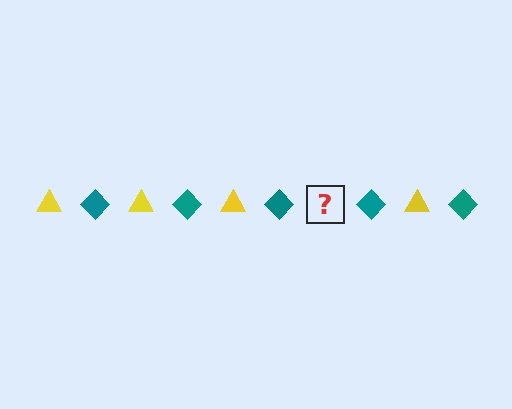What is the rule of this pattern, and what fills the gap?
The rule is that the pattern alternates between yellow triangle and teal diamond. The gap should be filled with a yellow triangle.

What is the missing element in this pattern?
The missing element is a yellow triangle.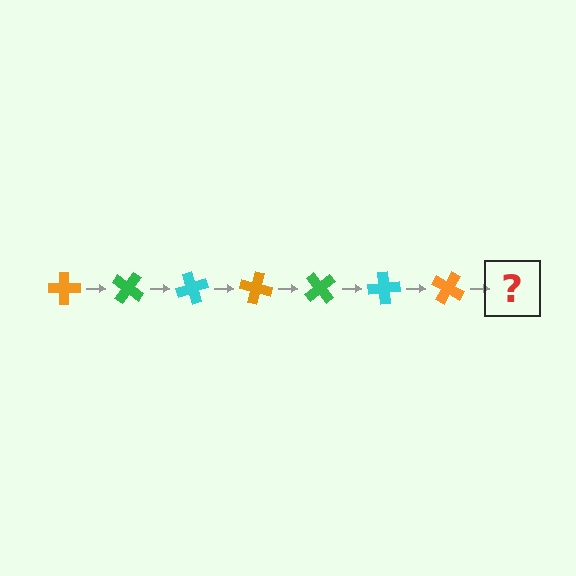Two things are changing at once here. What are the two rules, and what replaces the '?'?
The two rules are that it rotates 35 degrees each step and the color cycles through orange, green, and cyan. The '?' should be a green cross, rotated 245 degrees from the start.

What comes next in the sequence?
The next element should be a green cross, rotated 245 degrees from the start.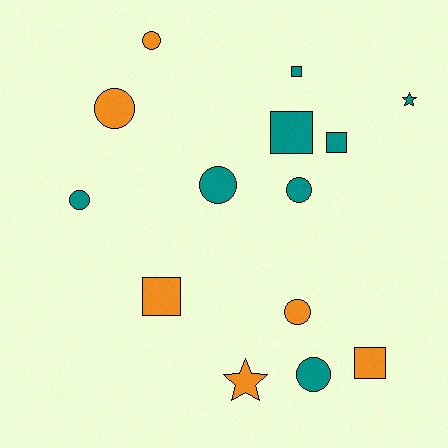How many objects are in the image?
There are 14 objects.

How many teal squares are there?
There are 3 teal squares.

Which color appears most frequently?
Teal, with 8 objects.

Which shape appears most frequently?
Circle, with 7 objects.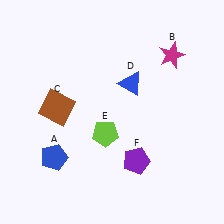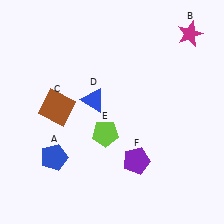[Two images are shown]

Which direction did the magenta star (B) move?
The magenta star (B) moved up.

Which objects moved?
The objects that moved are: the magenta star (B), the blue triangle (D).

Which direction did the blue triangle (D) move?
The blue triangle (D) moved left.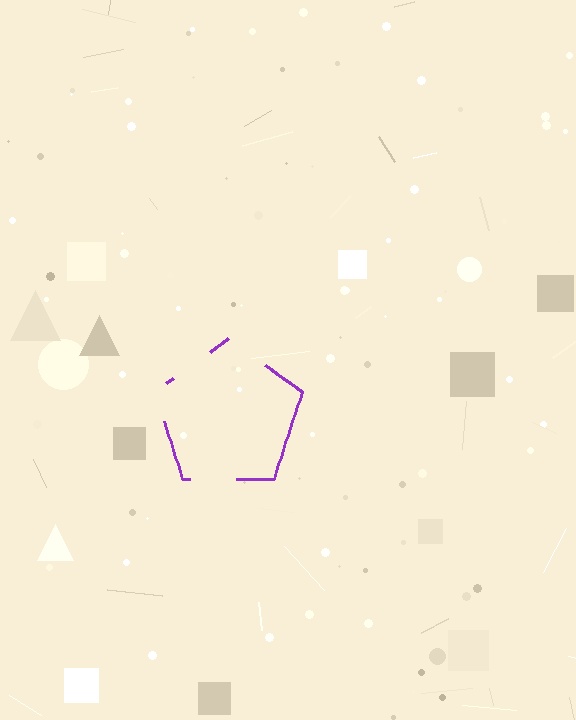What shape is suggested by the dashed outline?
The dashed outline suggests a pentagon.